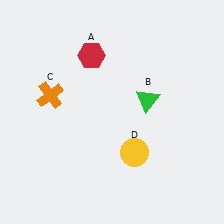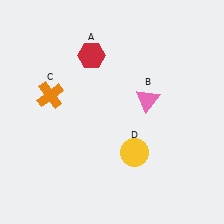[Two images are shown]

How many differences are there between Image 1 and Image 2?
There is 1 difference between the two images.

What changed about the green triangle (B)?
In Image 1, B is green. In Image 2, it changed to pink.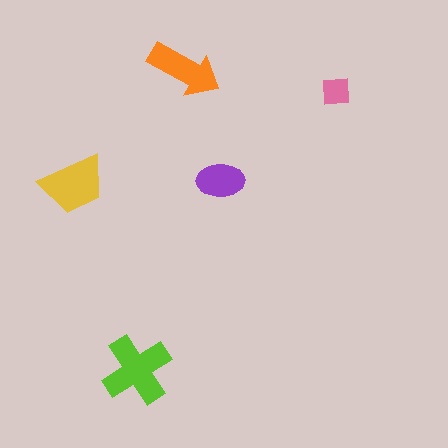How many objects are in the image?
There are 5 objects in the image.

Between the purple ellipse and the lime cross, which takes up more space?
The lime cross.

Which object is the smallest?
The pink square.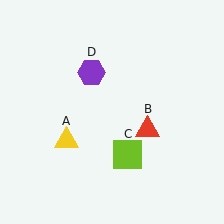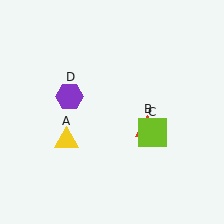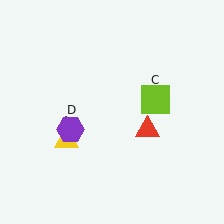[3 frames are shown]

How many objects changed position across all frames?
2 objects changed position: lime square (object C), purple hexagon (object D).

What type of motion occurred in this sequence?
The lime square (object C), purple hexagon (object D) rotated counterclockwise around the center of the scene.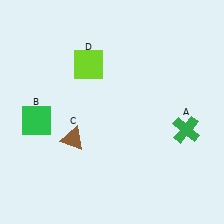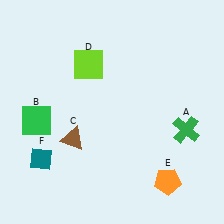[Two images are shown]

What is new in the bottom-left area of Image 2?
A teal diamond (F) was added in the bottom-left area of Image 2.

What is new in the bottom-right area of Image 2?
An orange pentagon (E) was added in the bottom-right area of Image 2.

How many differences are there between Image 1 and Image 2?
There are 2 differences between the two images.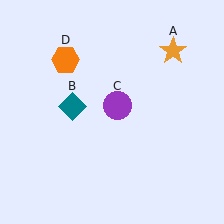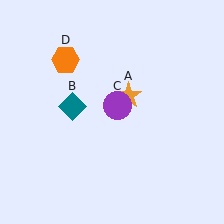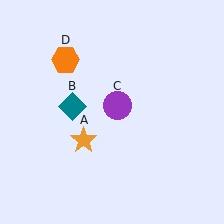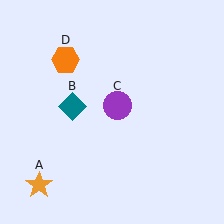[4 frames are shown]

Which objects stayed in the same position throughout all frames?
Teal diamond (object B) and purple circle (object C) and orange hexagon (object D) remained stationary.